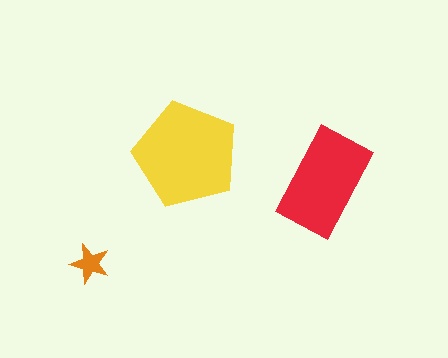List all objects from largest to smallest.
The yellow pentagon, the red rectangle, the orange star.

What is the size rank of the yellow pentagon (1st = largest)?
1st.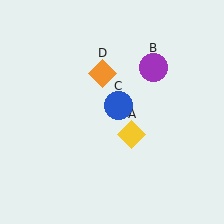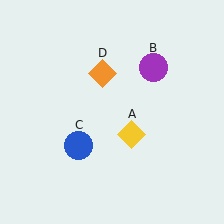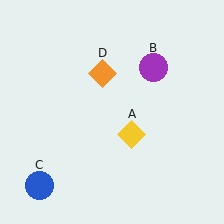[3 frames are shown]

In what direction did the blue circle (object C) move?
The blue circle (object C) moved down and to the left.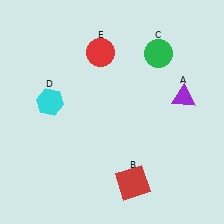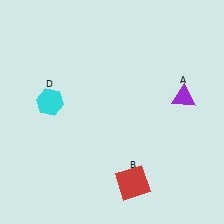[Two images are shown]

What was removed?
The green circle (C), the red circle (E) were removed in Image 2.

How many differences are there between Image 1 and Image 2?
There are 2 differences between the two images.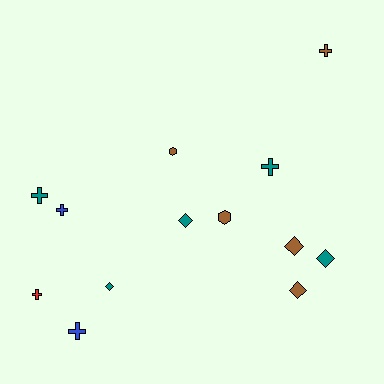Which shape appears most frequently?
Cross, with 6 objects.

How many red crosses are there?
There is 1 red cross.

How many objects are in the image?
There are 13 objects.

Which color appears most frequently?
Brown, with 5 objects.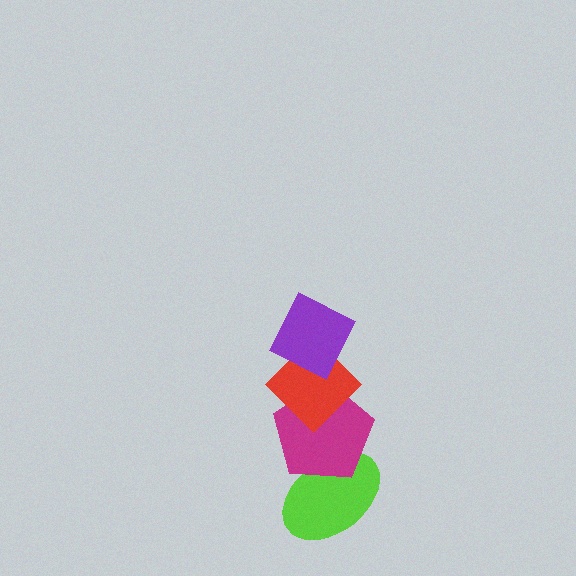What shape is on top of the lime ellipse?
The magenta pentagon is on top of the lime ellipse.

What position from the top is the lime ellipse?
The lime ellipse is 4th from the top.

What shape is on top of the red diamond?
The purple diamond is on top of the red diamond.